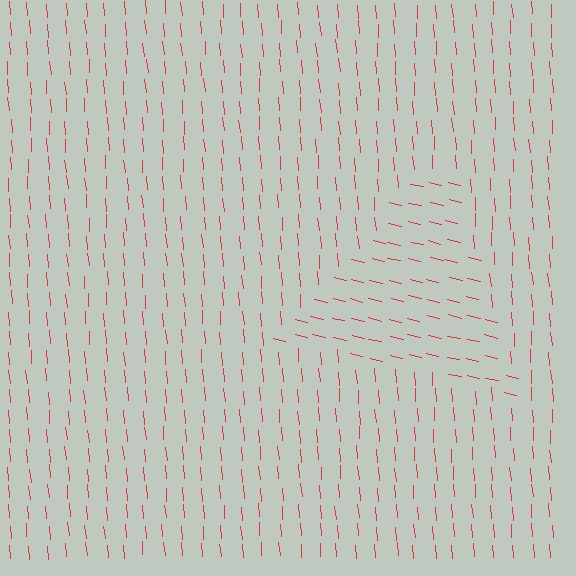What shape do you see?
I see a triangle.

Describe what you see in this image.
The image is filled with small red line segments. A triangle region in the image has lines oriented differently from the surrounding lines, creating a visible texture boundary.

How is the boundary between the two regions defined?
The boundary is defined purely by a change in line orientation (approximately 72 degrees difference). All lines are the same color and thickness.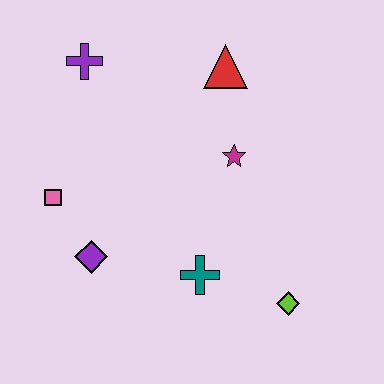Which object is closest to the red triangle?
The magenta star is closest to the red triangle.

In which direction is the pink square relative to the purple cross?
The pink square is below the purple cross.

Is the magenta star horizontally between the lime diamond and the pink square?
Yes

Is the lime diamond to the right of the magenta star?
Yes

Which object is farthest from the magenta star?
The pink square is farthest from the magenta star.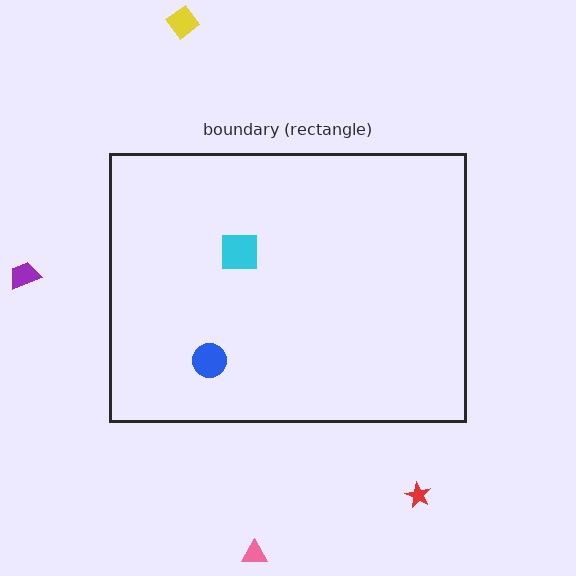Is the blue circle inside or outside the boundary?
Inside.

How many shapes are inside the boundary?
2 inside, 4 outside.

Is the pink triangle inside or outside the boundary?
Outside.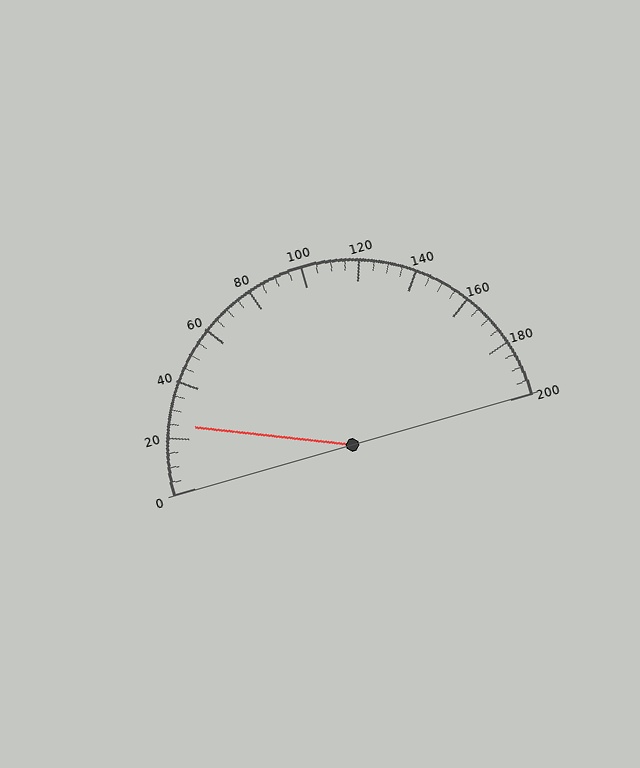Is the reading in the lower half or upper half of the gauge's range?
The reading is in the lower half of the range (0 to 200).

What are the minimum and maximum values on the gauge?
The gauge ranges from 0 to 200.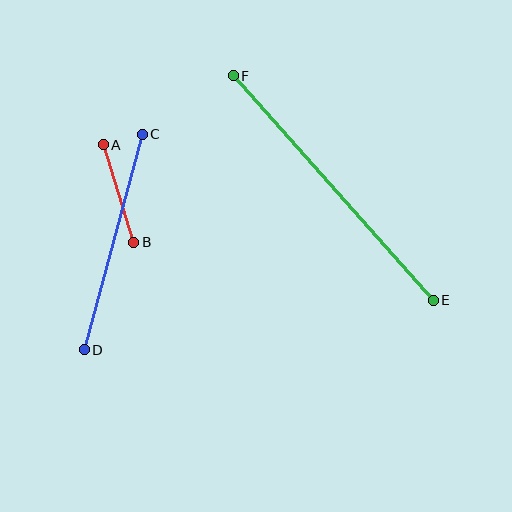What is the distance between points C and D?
The distance is approximately 223 pixels.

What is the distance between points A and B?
The distance is approximately 102 pixels.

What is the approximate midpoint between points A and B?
The midpoint is at approximately (118, 193) pixels.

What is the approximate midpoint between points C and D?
The midpoint is at approximately (113, 242) pixels.